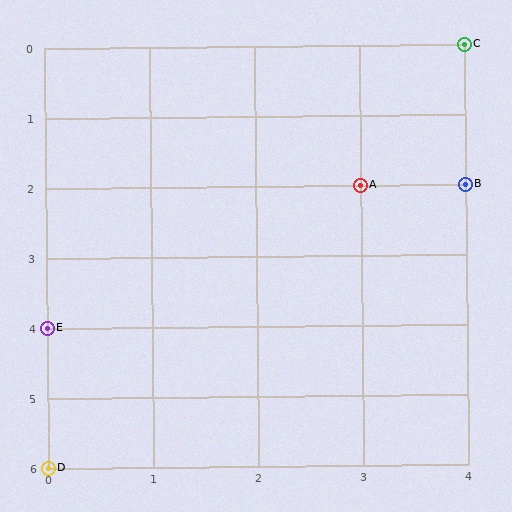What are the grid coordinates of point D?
Point D is at grid coordinates (0, 6).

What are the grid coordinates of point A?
Point A is at grid coordinates (3, 2).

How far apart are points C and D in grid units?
Points C and D are 4 columns and 6 rows apart (about 7.2 grid units diagonally).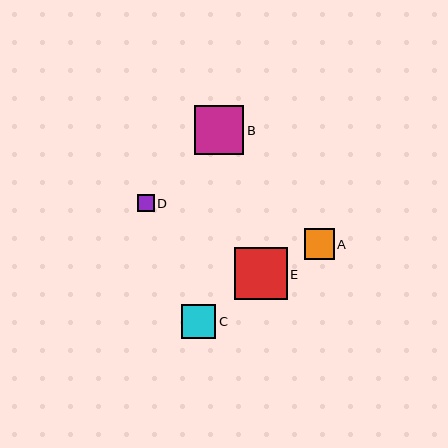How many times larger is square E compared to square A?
Square E is approximately 1.8 times the size of square A.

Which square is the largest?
Square E is the largest with a size of approximately 53 pixels.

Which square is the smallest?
Square D is the smallest with a size of approximately 17 pixels.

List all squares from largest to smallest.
From largest to smallest: E, B, C, A, D.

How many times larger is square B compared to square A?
Square B is approximately 1.6 times the size of square A.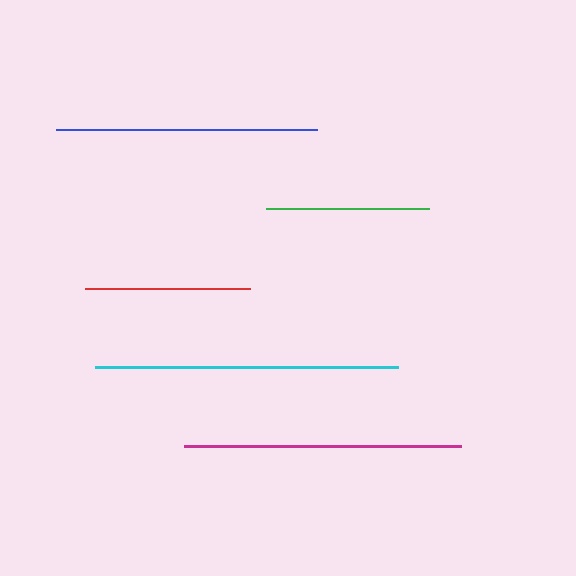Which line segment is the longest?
The cyan line is the longest at approximately 303 pixels.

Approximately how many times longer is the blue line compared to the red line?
The blue line is approximately 1.6 times the length of the red line.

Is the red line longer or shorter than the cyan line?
The cyan line is longer than the red line.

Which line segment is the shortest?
The green line is the shortest at approximately 162 pixels.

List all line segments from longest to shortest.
From longest to shortest: cyan, magenta, blue, red, green.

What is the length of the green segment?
The green segment is approximately 162 pixels long.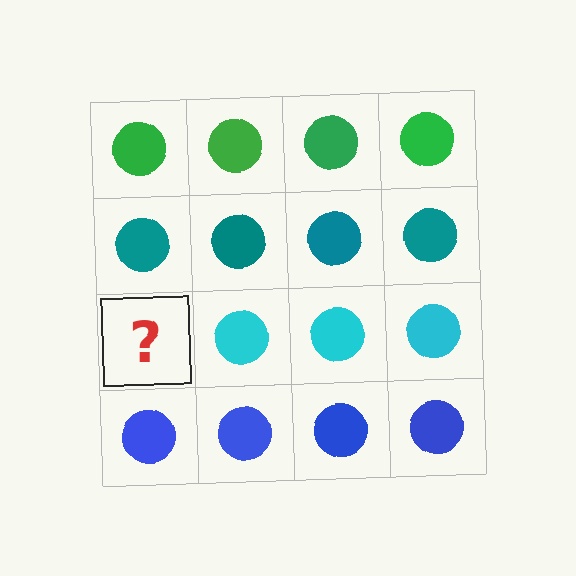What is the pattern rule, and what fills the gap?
The rule is that each row has a consistent color. The gap should be filled with a cyan circle.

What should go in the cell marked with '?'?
The missing cell should contain a cyan circle.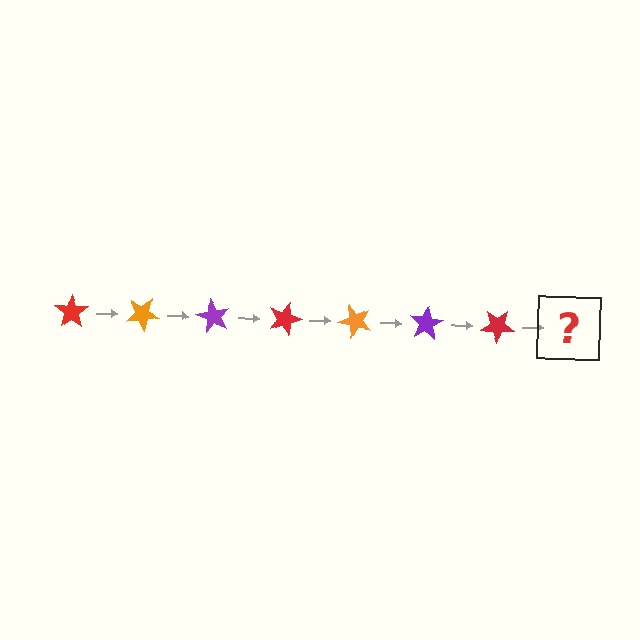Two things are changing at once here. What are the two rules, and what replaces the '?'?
The two rules are that it rotates 30 degrees each step and the color cycles through red, orange, and purple. The '?' should be an orange star, rotated 210 degrees from the start.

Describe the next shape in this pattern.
It should be an orange star, rotated 210 degrees from the start.